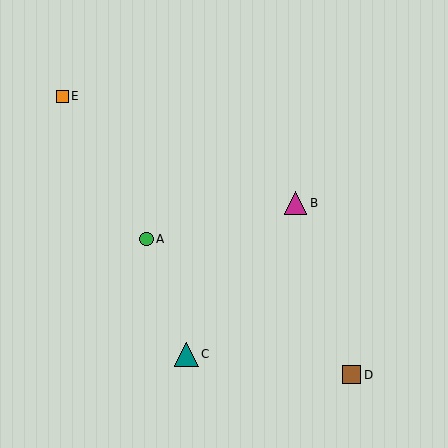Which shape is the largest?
The teal triangle (labeled C) is the largest.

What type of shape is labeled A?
Shape A is a green circle.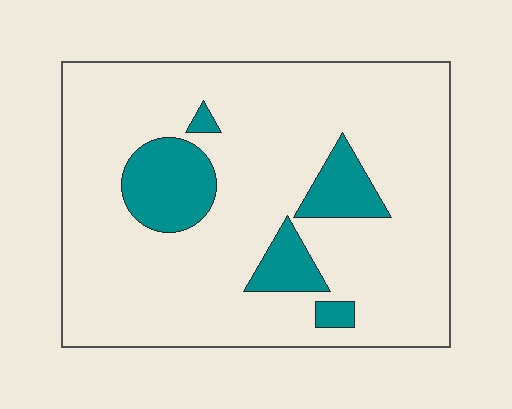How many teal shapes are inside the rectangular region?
5.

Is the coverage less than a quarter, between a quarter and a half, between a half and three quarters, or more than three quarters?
Less than a quarter.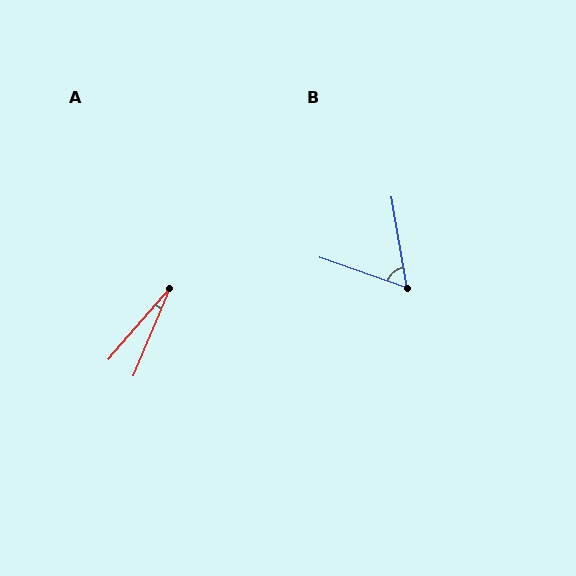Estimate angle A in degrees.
Approximately 18 degrees.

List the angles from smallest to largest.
A (18°), B (61°).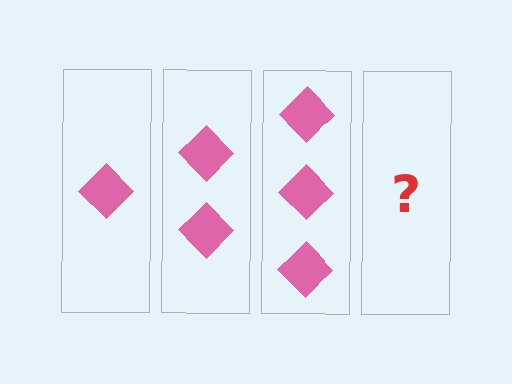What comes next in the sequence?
The next element should be 4 diamonds.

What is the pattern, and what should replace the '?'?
The pattern is that each step adds one more diamond. The '?' should be 4 diamonds.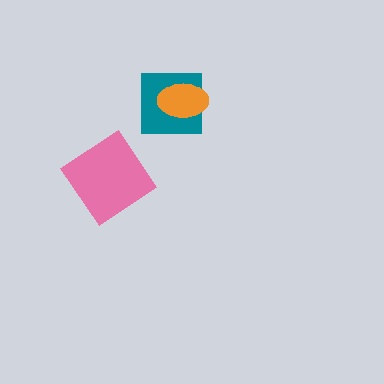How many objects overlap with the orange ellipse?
1 object overlaps with the orange ellipse.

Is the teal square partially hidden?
Yes, it is partially covered by another shape.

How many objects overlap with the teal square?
1 object overlaps with the teal square.